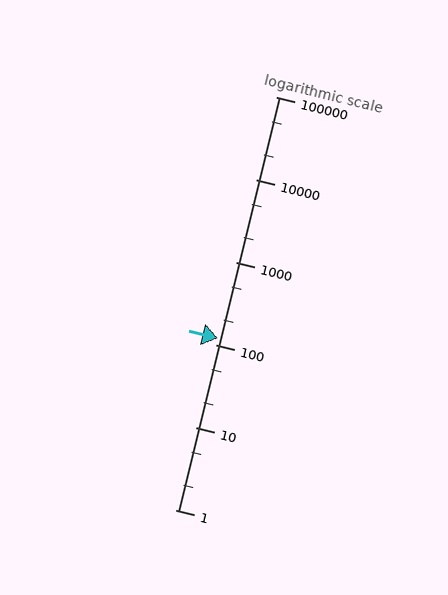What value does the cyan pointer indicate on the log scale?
The pointer indicates approximately 120.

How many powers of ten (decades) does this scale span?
The scale spans 5 decades, from 1 to 100000.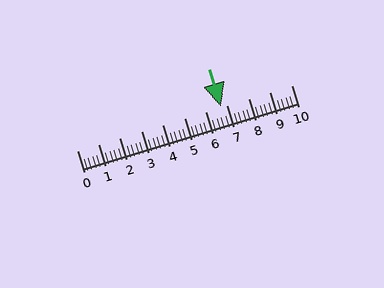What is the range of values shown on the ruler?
The ruler shows values from 0 to 10.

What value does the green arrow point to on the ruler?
The green arrow points to approximately 6.7.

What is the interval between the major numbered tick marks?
The major tick marks are spaced 1 units apart.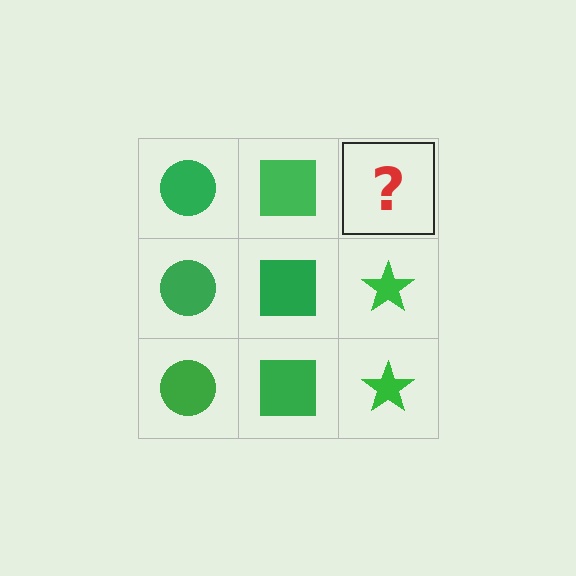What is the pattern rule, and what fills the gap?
The rule is that each column has a consistent shape. The gap should be filled with a green star.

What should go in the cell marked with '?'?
The missing cell should contain a green star.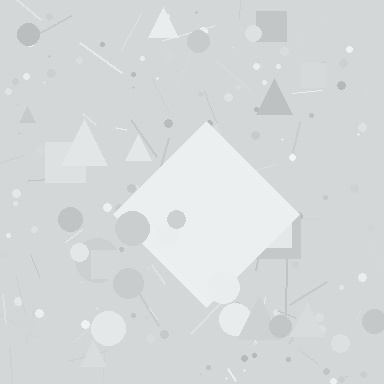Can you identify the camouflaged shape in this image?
The camouflaged shape is a diamond.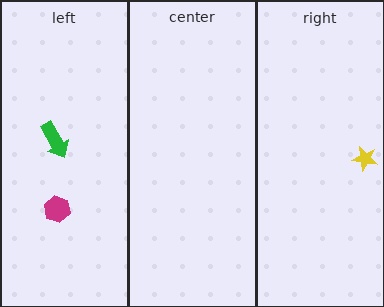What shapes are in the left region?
The magenta hexagon, the green arrow.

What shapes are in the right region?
The yellow star.